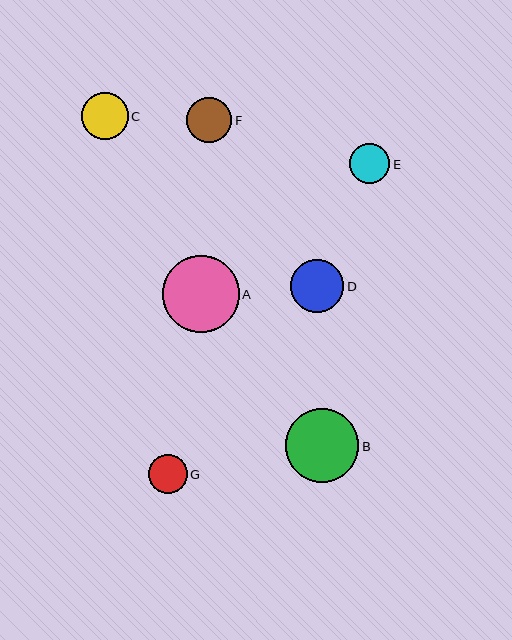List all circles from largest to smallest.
From largest to smallest: A, B, D, C, F, E, G.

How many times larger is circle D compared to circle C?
Circle D is approximately 1.1 times the size of circle C.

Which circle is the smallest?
Circle G is the smallest with a size of approximately 39 pixels.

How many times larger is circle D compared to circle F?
Circle D is approximately 1.2 times the size of circle F.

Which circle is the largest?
Circle A is the largest with a size of approximately 77 pixels.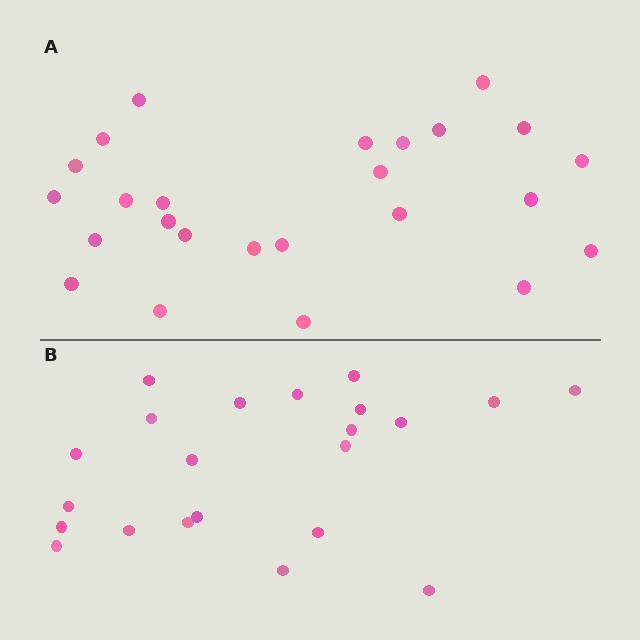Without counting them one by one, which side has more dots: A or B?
Region A (the top region) has more dots.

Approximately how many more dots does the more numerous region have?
Region A has just a few more — roughly 2 or 3 more dots than region B.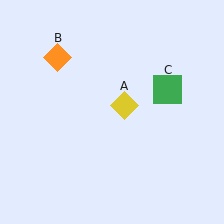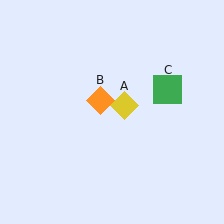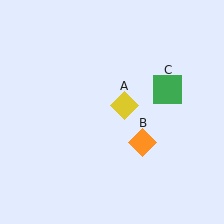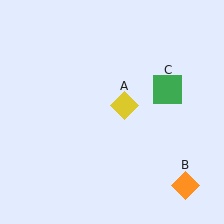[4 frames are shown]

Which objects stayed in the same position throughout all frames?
Yellow diamond (object A) and green square (object C) remained stationary.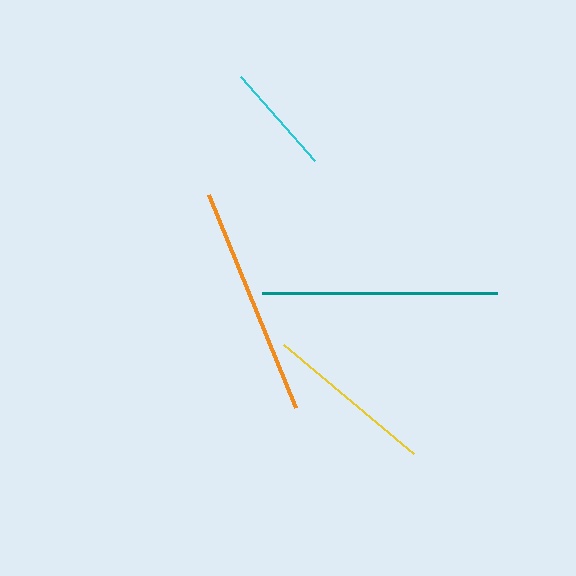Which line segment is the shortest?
The cyan line is the shortest at approximately 112 pixels.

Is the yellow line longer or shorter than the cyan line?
The yellow line is longer than the cyan line.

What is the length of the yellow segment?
The yellow segment is approximately 170 pixels long.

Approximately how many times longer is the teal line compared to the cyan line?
The teal line is approximately 2.1 times the length of the cyan line.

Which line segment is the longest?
The teal line is the longest at approximately 235 pixels.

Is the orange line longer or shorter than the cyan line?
The orange line is longer than the cyan line.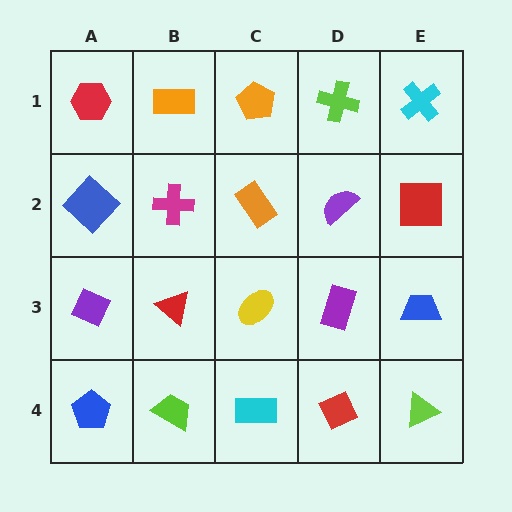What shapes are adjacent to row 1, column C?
An orange rectangle (row 2, column C), an orange rectangle (row 1, column B), a lime cross (row 1, column D).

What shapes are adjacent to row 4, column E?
A blue trapezoid (row 3, column E), a red diamond (row 4, column D).